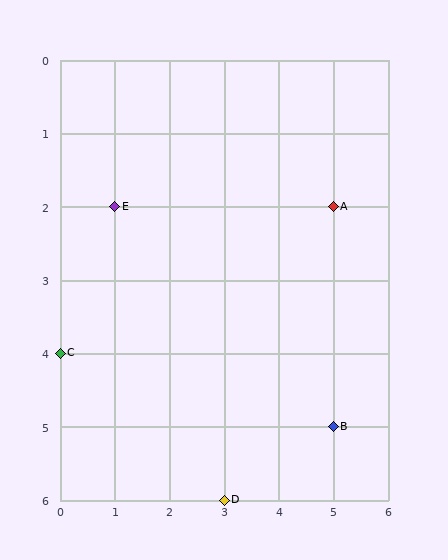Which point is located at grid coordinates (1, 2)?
Point E is at (1, 2).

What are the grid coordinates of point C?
Point C is at grid coordinates (0, 4).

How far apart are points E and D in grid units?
Points E and D are 2 columns and 4 rows apart (about 4.5 grid units diagonally).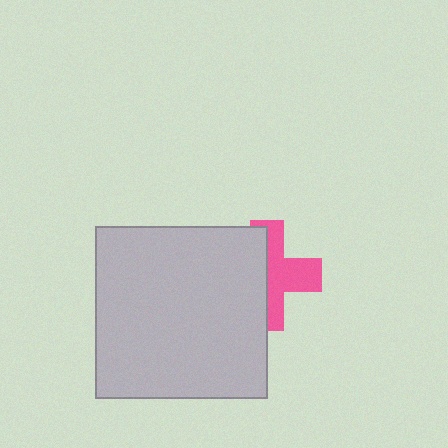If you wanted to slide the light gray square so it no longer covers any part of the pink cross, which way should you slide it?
Slide it left — that is the most direct way to separate the two shapes.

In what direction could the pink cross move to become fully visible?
The pink cross could move right. That would shift it out from behind the light gray square entirely.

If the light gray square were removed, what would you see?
You would see the complete pink cross.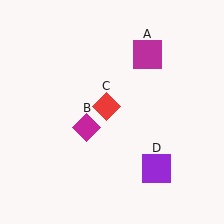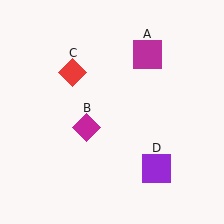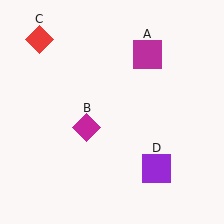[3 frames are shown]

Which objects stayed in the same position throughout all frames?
Magenta square (object A) and magenta diamond (object B) and purple square (object D) remained stationary.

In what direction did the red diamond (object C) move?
The red diamond (object C) moved up and to the left.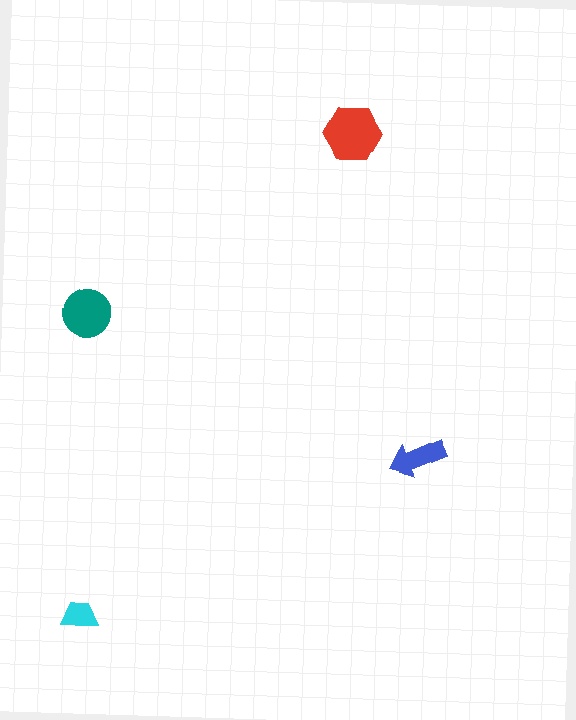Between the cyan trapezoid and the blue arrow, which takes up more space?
The blue arrow.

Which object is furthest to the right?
The blue arrow is rightmost.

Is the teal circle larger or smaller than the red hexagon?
Smaller.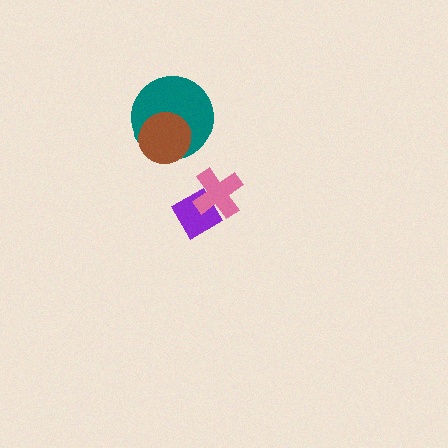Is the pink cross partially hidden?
No, no other shape covers it.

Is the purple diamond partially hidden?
Yes, it is partially covered by another shape.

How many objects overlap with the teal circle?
1 object overlaps with the teal circle.